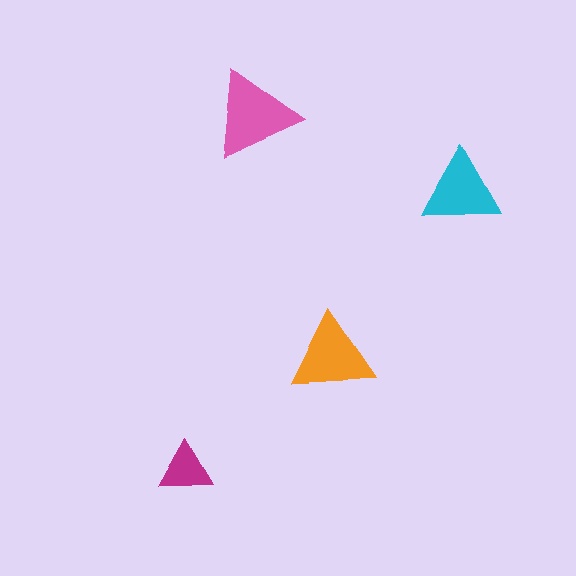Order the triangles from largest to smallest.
the pink one, the orange one, the cyan one, the magenta one.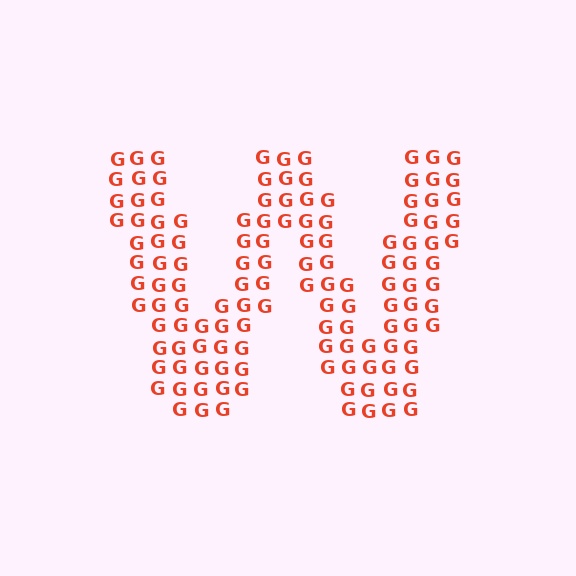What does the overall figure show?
The overall figure shows the letter W.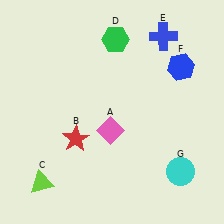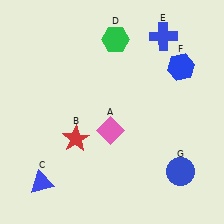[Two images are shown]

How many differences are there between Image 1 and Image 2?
There are 2 differences between the two images.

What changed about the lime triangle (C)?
In Image 1, C is lime. In Image 2, it changed to blue.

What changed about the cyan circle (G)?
In Image 1, G is cyan. In Image 2, it changed to blue.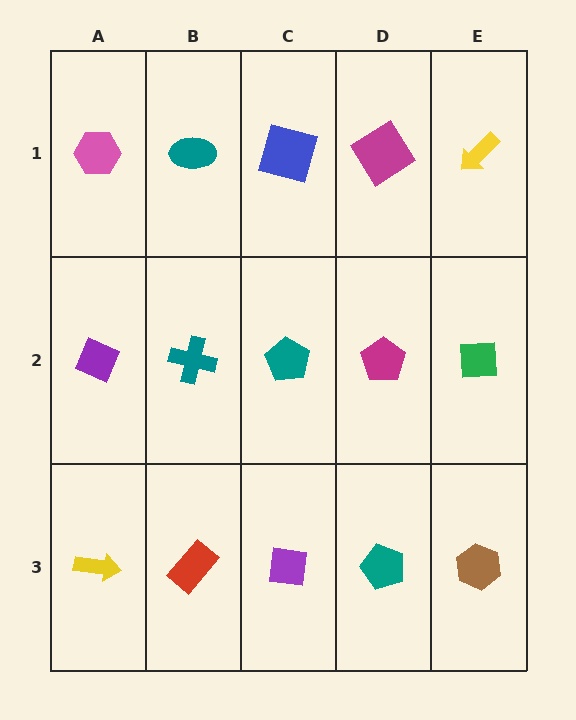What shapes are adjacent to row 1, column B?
A teal cross (row 2, column B), a pink hexagon (row 1, column A), a blue square (row 1, column C).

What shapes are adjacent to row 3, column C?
A teal pentagon (row 2, column C), a red rectangle (row 3, column B), a teal pentagon (row 3, column D).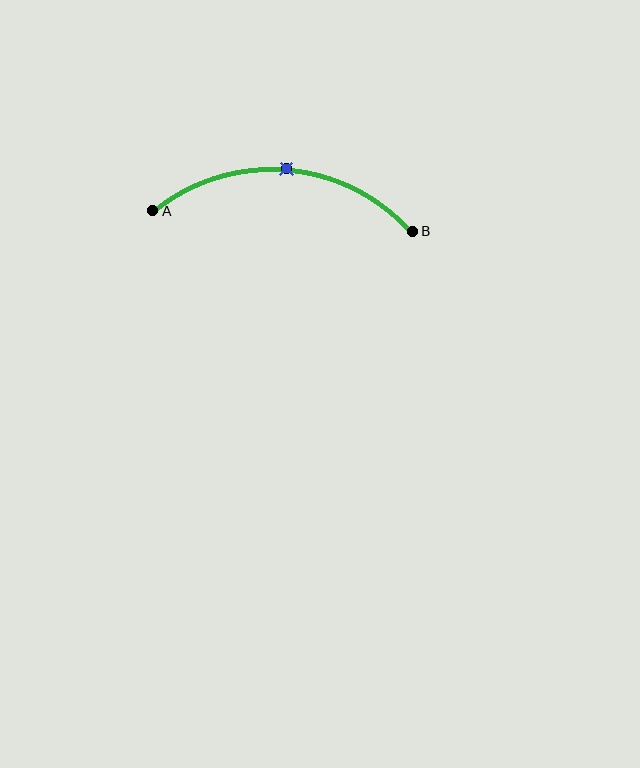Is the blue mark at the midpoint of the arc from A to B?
Yes. The blue mark lies on the arc at equal arc-length from both A and B — it is the arc midpoint.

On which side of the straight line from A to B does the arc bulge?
The arc bulges above the straight line connecting A and B.